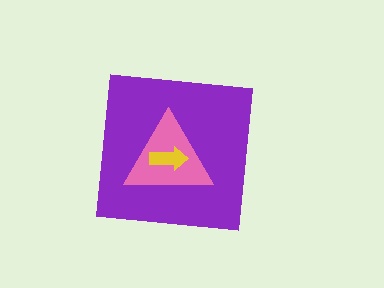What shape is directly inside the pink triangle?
The yellow arrow.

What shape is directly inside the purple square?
The pink triangle.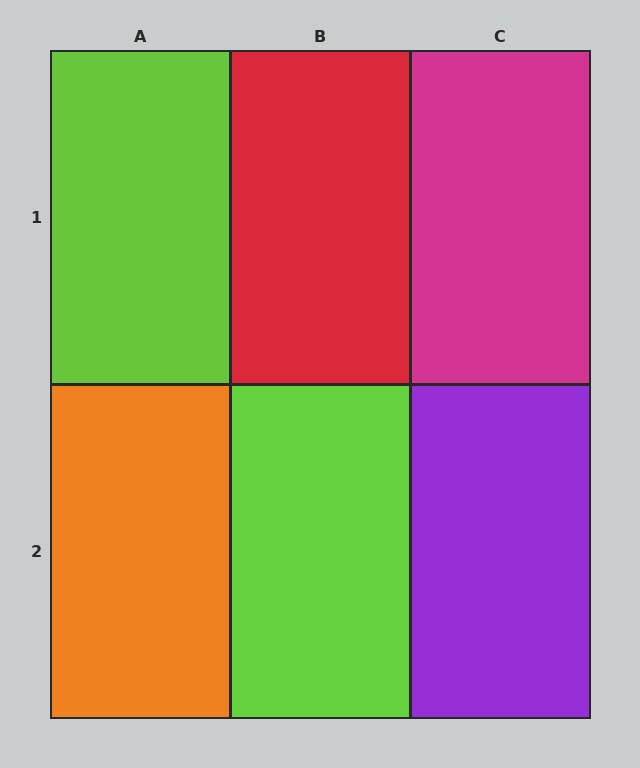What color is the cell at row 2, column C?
Purple.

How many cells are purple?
1 cell is purple.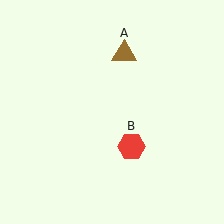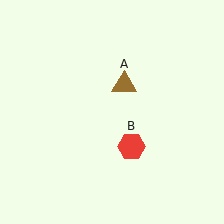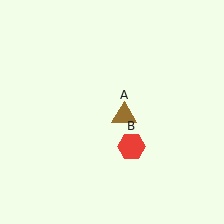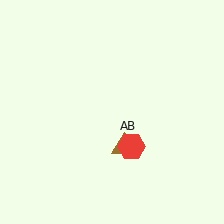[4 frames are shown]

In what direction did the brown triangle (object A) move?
The brown triangle (object A) moved down.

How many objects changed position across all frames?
1 object changed position: brown triangle (object A).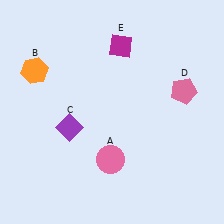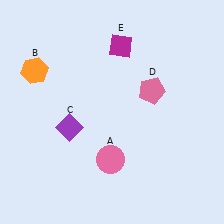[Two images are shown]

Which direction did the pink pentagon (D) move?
The pink pentagon (D) moved left.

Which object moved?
The pink pentagon (D) moved left.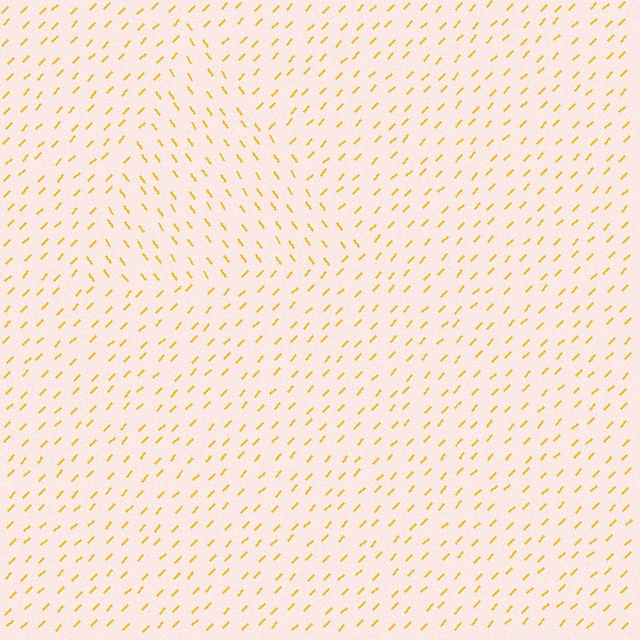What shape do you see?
I see a triangle.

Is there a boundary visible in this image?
Yes, there is a texture boundary formed by a change in line orientation.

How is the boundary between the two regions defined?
The boundary is defined purely by a change in line orientation (approximately 80 degrees difference). All lines are the same color and thickness.